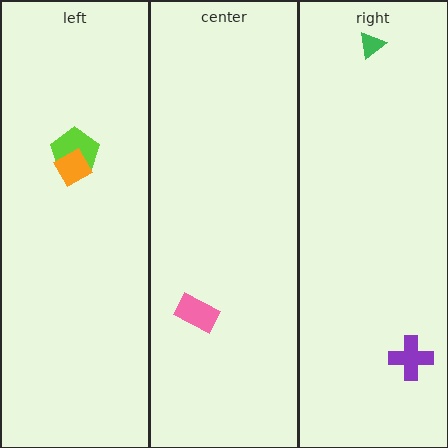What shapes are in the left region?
The lime pentagon, the orange diamond.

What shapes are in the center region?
The pink rectangle.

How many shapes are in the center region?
1.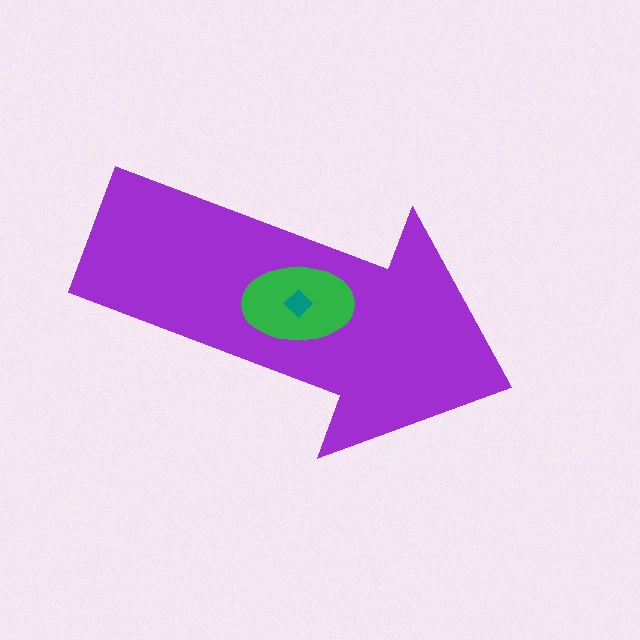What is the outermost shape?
The purple arrow.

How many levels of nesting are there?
3.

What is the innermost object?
The teal diamond.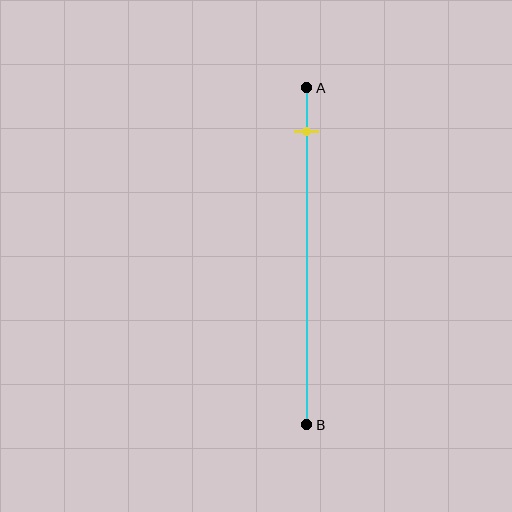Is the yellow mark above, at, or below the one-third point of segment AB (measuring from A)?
The yellow mark is above the one-third point of segment AB.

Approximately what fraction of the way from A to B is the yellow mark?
The yellow mark is approximately 15% of the way from A to B.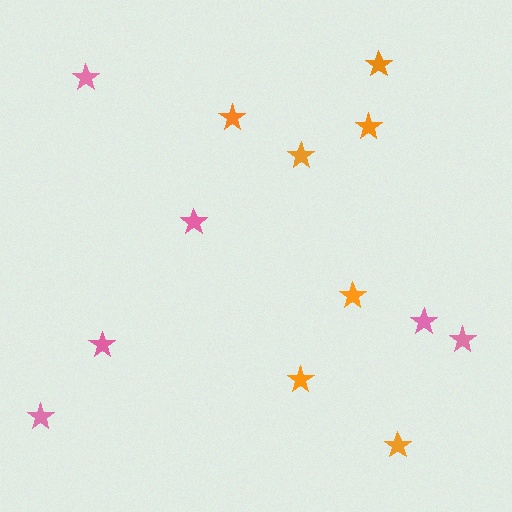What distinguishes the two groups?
There are 2 groups: one group of orange stars (7) and one group of pink stars (6).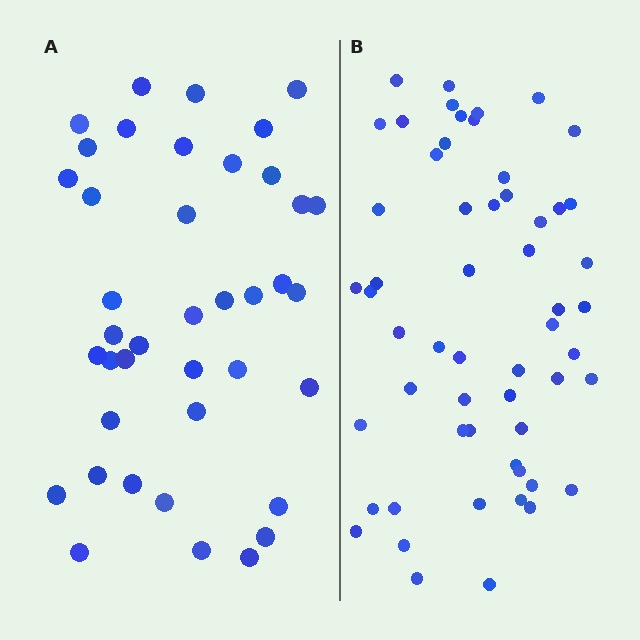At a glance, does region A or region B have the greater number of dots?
Region B (the right region) has more dots.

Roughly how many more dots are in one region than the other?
Region B has approximately 15 more dots than region A.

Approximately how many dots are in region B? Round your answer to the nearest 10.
About 60 dots. (The exact count is 56, which rounds to 60.)